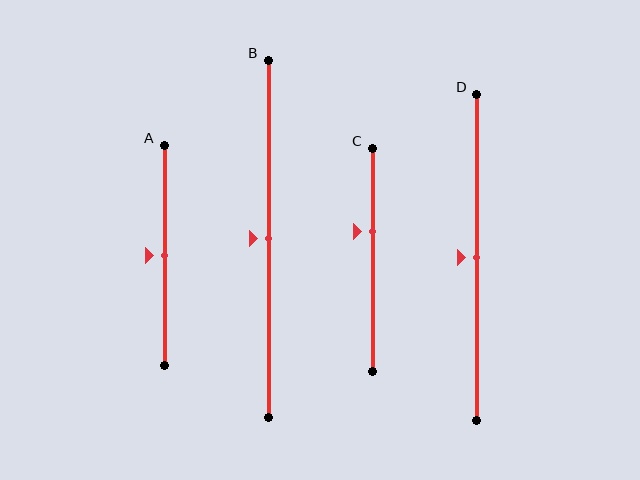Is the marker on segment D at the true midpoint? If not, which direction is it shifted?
Yes, the marker on segment D is at the true midpoint.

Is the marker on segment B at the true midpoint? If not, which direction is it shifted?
Yes, the marker on segment B is at the true midpoint.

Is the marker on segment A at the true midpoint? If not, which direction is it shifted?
Yes, the marker on segment A is at the true midpoint.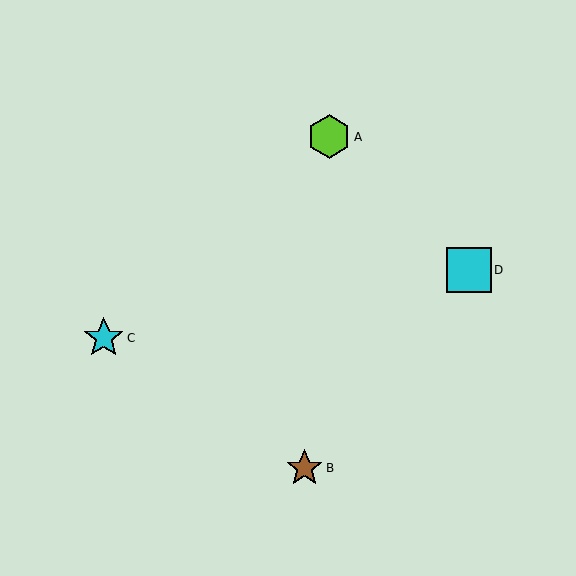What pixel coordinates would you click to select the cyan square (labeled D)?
Click at (469, 270) to select the cyan square D.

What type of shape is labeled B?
Shape B is a brown star.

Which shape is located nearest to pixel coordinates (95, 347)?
The cyan star (labeled C) at (104, 338) is nearest to that location.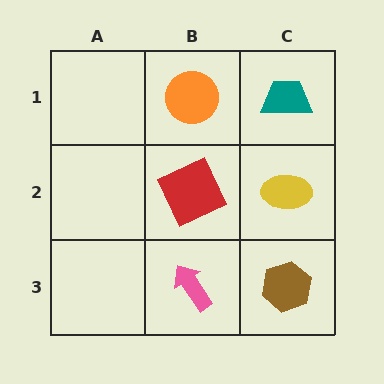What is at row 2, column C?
A yellow ellipse.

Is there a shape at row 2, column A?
No, that cell is empty.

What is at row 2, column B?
A red square.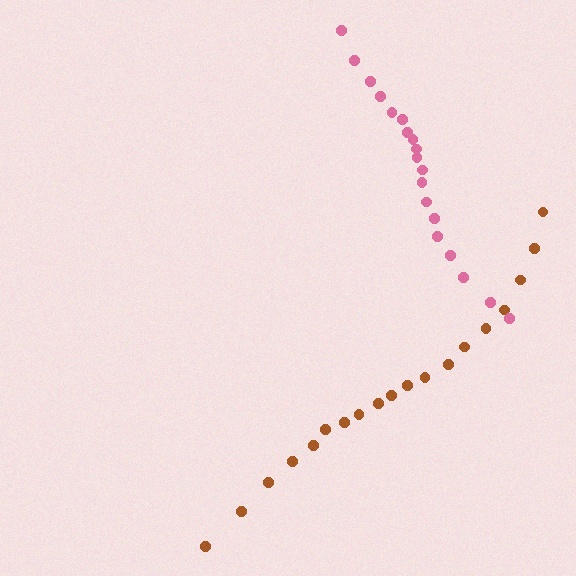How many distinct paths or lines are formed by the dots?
There are 2 distinct paths.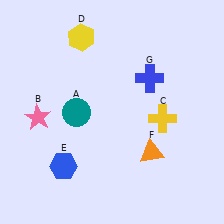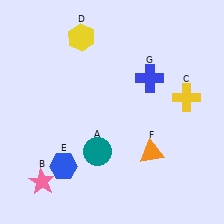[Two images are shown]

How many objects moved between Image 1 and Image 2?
3 objects moved between the two images.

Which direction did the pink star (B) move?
The pink star (B) moved down.